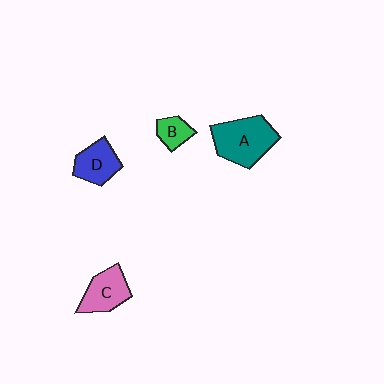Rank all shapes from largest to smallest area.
From largest to smallest: A (teal), C (pink), D (blue), B (green).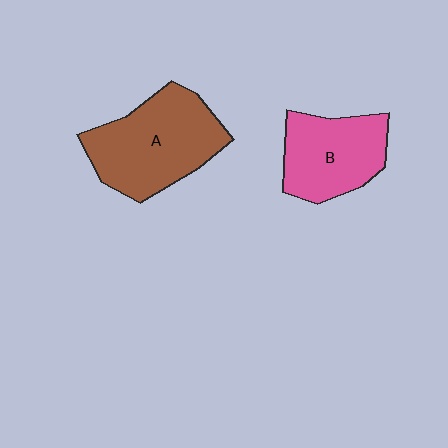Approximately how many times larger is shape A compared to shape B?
Approximately 1.3 times.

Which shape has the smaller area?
Shape B (pink).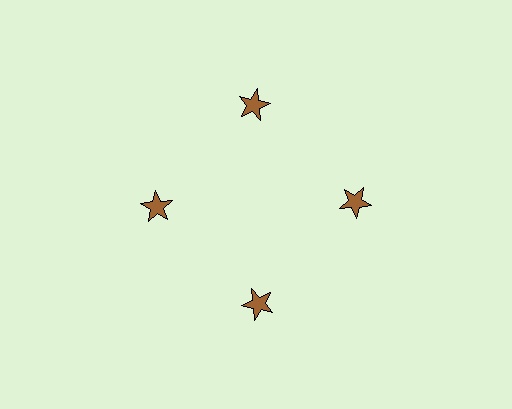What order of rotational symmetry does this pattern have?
This pattern has 4-fold rotational symmetry.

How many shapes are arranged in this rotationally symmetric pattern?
There are 4 shapes, arranged in 4 groups of 1.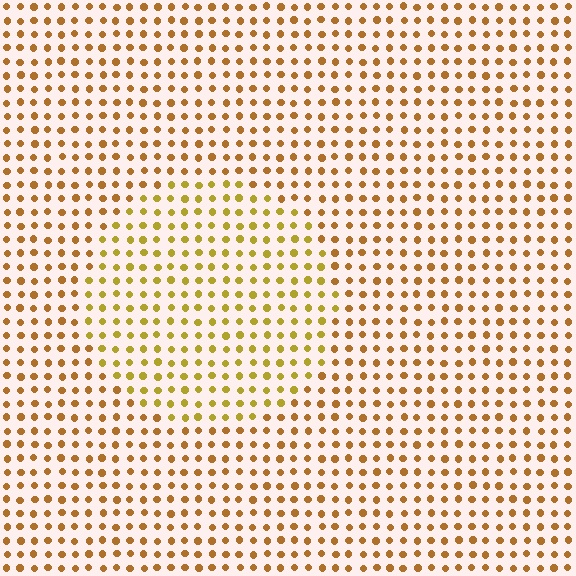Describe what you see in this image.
The image is filled with small brown elements in a uniform arrangement. A circle-shaped region is visible where the elements are tinted to a slightly different hue, forming a subtle color boundary.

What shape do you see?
I see a circle.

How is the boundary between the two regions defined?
The boundary is defined purely by a slight shift in hue (about 23 degrees). Spacing, size, and orientation are identical on both sides.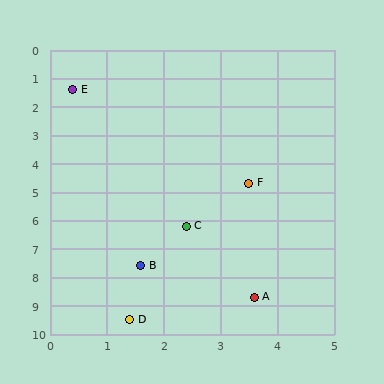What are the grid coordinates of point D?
Point D is at approximately (1.4, 9.5).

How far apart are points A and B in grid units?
Points A and B are about 2.3 grid units apart.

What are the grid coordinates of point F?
Point F is at approximately (3.5, 4.7).